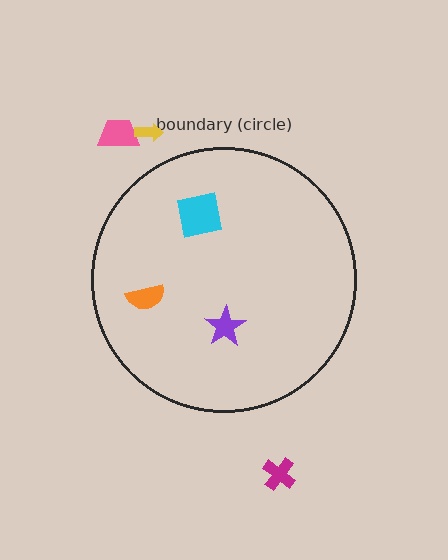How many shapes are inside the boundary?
3 inside, 3 outside.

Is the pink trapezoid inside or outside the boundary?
Outside.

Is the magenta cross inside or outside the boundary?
Outside.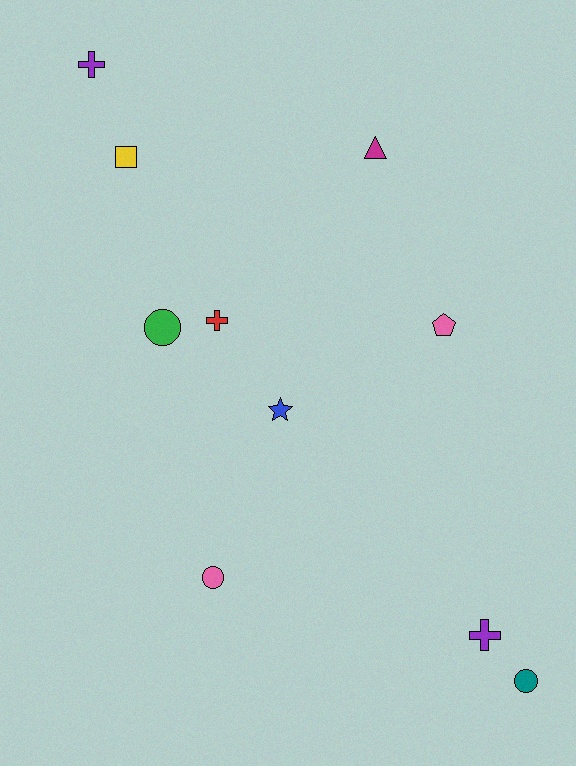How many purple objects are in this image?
There are 2 purple objects.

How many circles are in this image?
There are 3 circles.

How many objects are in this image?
There are 10 objects.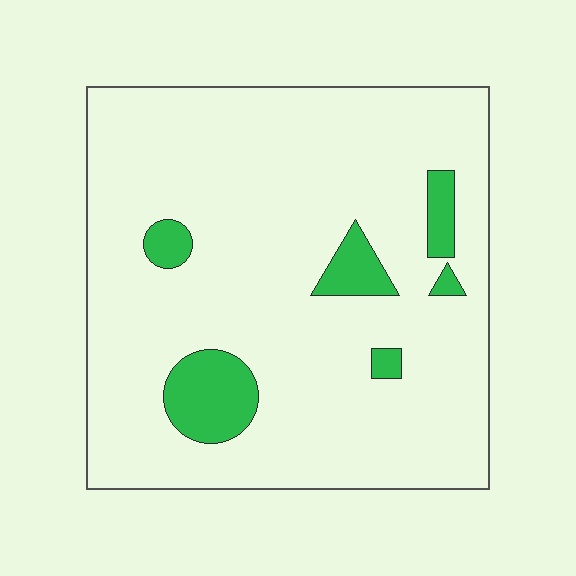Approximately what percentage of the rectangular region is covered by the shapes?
Approximately 10%.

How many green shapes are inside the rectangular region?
6.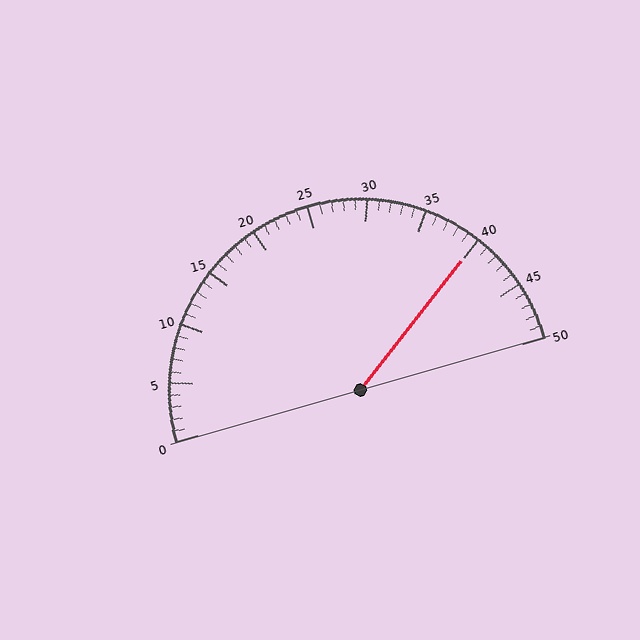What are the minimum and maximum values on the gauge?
The gauge ranges from 0 to 50.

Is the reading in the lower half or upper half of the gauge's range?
The reading is in the upper half of the range (0 to 50).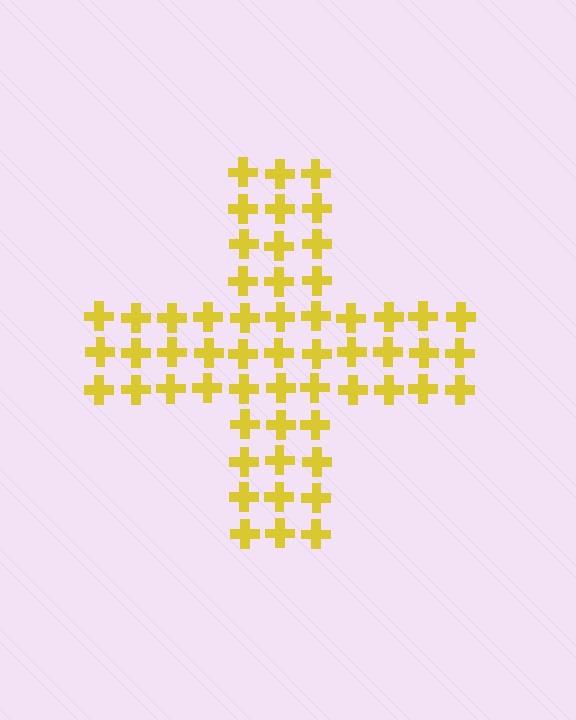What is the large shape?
The large shape is a cross.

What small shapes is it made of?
It is made of small crosses.